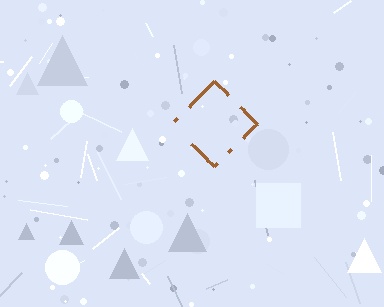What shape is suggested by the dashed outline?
The dashed outline suggests a diamond.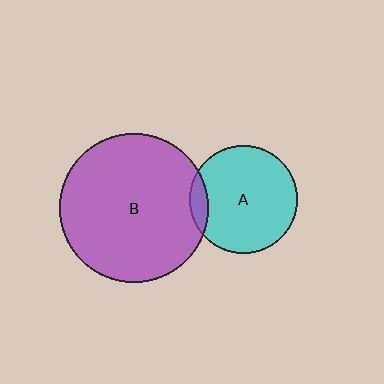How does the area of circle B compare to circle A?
Approximately 1.9 times.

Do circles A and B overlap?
Yes.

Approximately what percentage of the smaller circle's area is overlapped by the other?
Approximately 10%.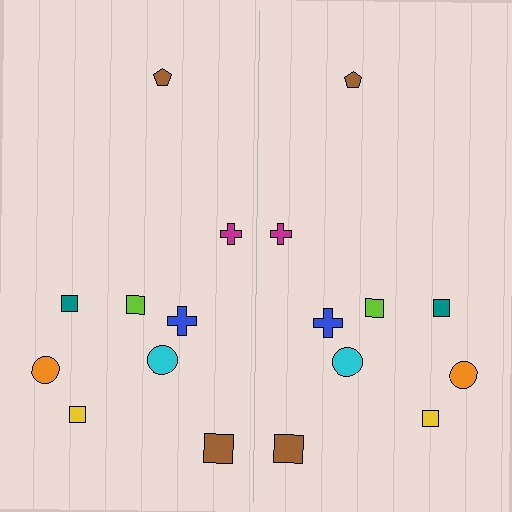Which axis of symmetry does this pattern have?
The pattern has a vertical axis of symmetry running through the center of the image.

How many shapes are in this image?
There are 18 shapes in this image.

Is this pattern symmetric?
Yes, this pattern has bilateral (reflection) symmetry.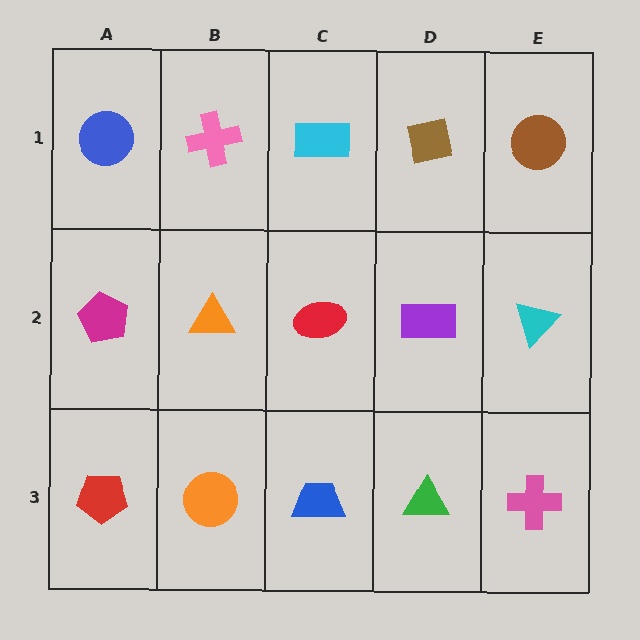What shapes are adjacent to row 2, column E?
A brown circle (row 1, column E), a pink cross (row 3, column E), a purple rectangle (row 2, column D).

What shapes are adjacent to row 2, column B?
A pink cross (row 1, column B), an orange circle (row 3, column B), a magenta pentagon (row 2, column A), a red ellipse (row 2, column C).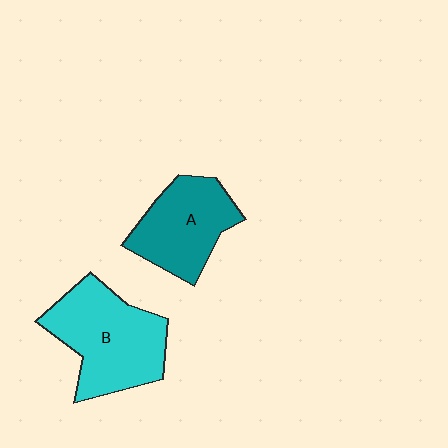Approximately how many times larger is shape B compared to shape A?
Approximately 1.3 times.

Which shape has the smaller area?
Shape A (teal).